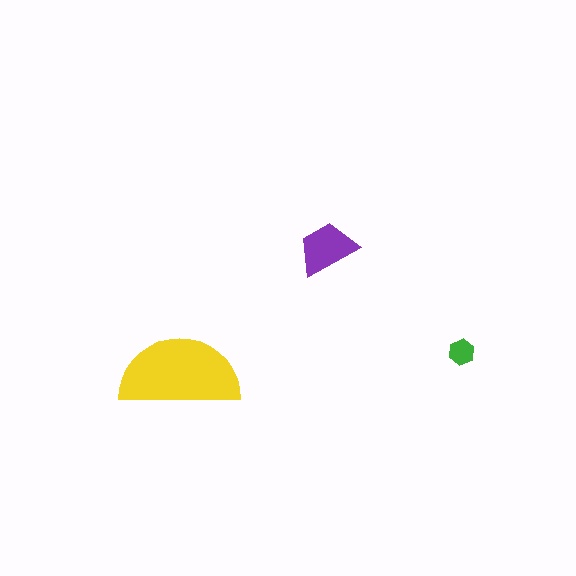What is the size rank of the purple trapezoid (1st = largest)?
2nd.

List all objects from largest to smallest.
The yellow semicircle, the purple trapezoid, the green hexagon.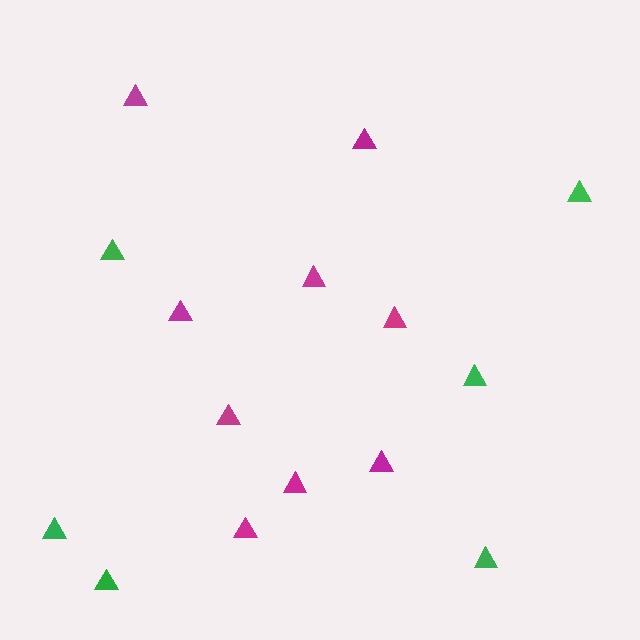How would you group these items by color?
There are 2 groups: one group of magenta triangles (9) and one group of green triangles (6).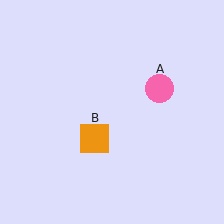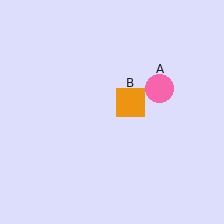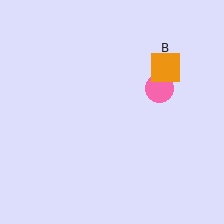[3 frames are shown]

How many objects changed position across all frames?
1 object changed position: orange square (object B).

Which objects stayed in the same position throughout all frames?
Pink circle (object A) remained stationary.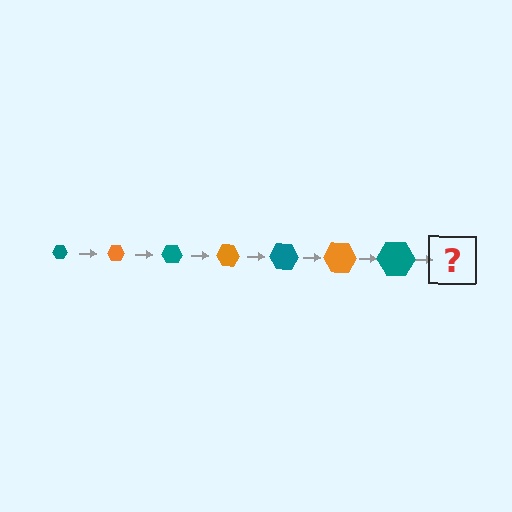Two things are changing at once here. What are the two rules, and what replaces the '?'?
The two rules are that the hexagon grows larger each step and the color cycles through teal and orange. The '?' should be an orange hexagon, larger than the previous one.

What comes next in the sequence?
The next element should be an orange hexagon, larger than the previous one.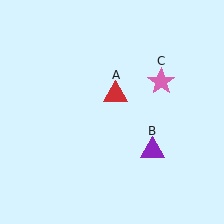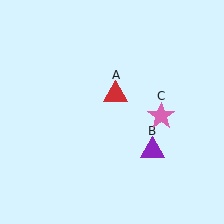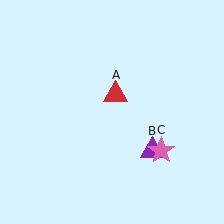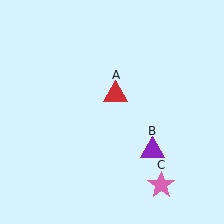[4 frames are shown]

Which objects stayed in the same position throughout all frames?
Red triangle (object A) and purple triangle (object B) remained stationary.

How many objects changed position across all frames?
1 object changed position: pink star (object C).